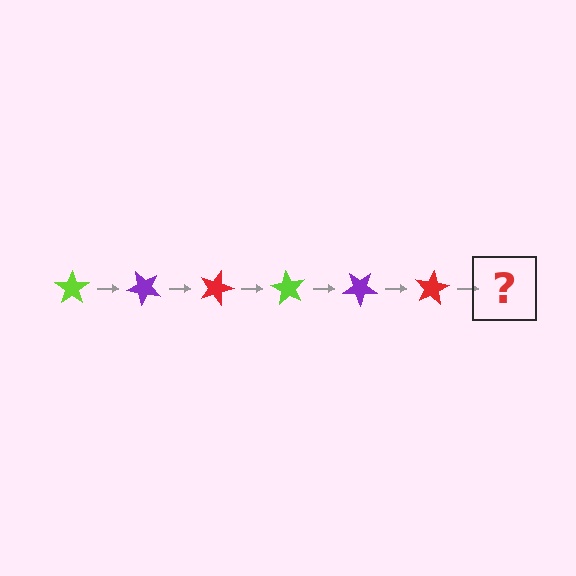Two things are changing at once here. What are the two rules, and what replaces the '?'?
The two rules are that it rotates 45 degrees each step and the color cycles through lime, purple, and red. The '?' should be a lime star, rotated 270 degrees from the start.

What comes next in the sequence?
The next element should be a lime star, rotated 270 degrees from the start.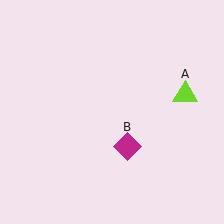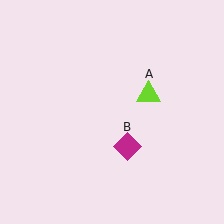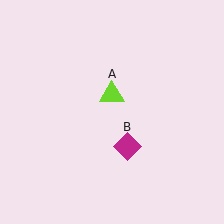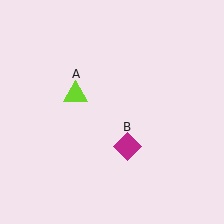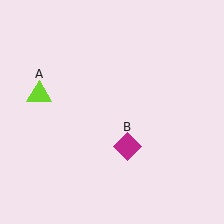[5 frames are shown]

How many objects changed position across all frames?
1 object changed position: lime triangle (object A).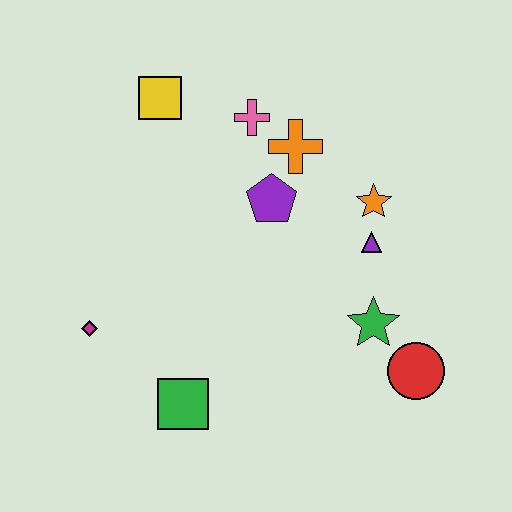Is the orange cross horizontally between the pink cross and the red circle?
Yes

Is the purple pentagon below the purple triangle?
No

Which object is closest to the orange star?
The purple triangle is closest to the orange star.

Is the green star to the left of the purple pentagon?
No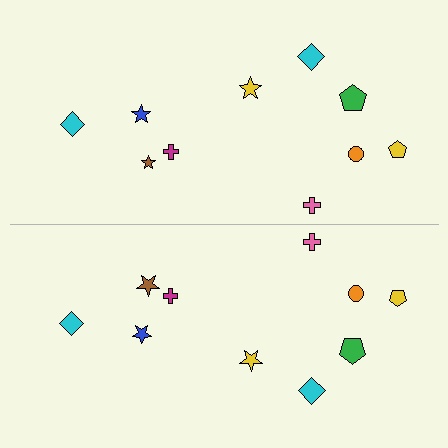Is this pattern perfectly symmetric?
No, the pattern is not perfectly symmetric. The brown star on the bottom side has a different size than its mirror counterpart.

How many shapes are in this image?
There are 20 shapes in this image.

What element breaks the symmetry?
The brown star on the bottom side has a different size than its mirror counterpart.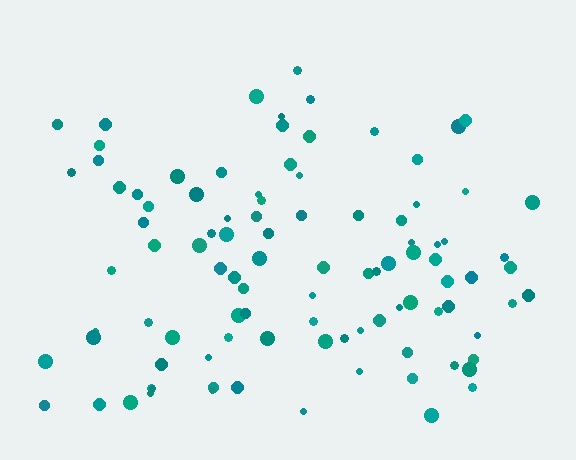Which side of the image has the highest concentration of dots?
The bottom.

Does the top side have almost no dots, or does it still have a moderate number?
Still a moderate number, just noticeably fewer than the bottom.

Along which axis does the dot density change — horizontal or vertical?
Vertical.